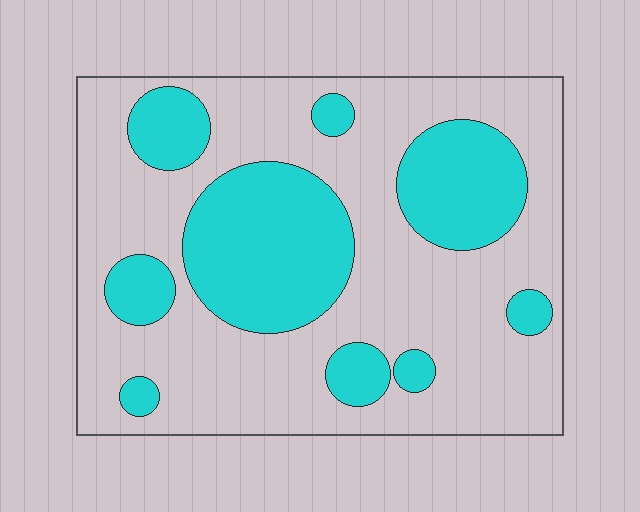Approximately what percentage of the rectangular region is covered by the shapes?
Approximately 30%.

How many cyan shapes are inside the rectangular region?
9.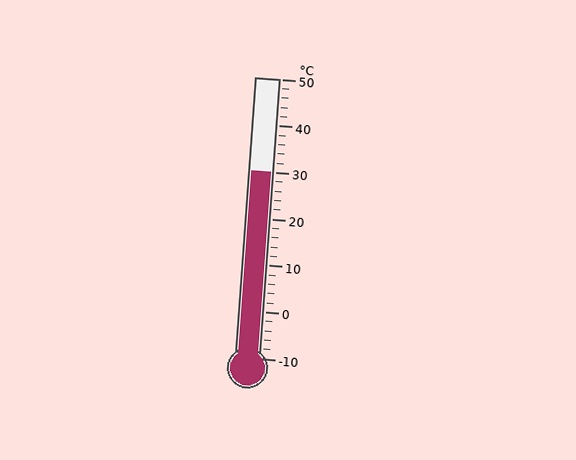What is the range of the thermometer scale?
The thermometer scale ranges from -10°C to 50°C.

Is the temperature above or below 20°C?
The temperature is above 20°C.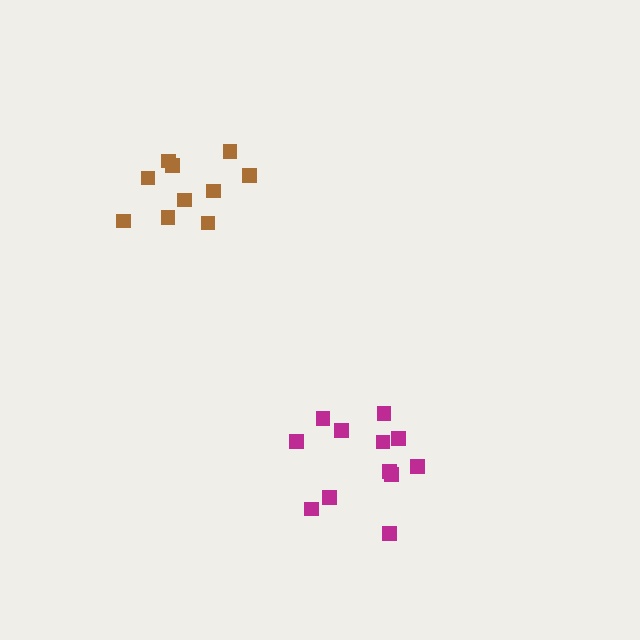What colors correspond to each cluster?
The clusters are colored: magenta, brown.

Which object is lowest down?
The magenta cluster is bottommost.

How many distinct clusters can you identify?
There are 2 distinct clusters.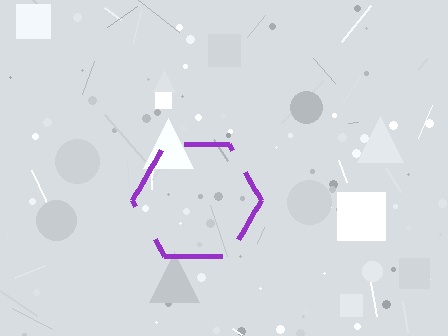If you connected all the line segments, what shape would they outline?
They would outline a hexagon.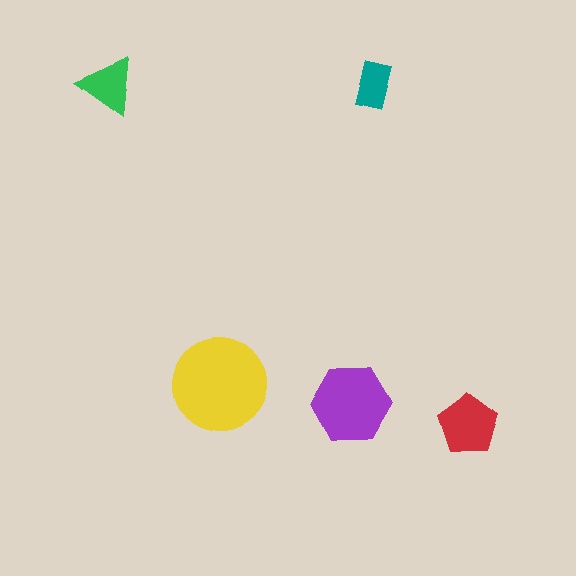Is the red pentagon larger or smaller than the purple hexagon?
Smaller.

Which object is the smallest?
The teal rectangle.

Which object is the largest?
The yellow circle.